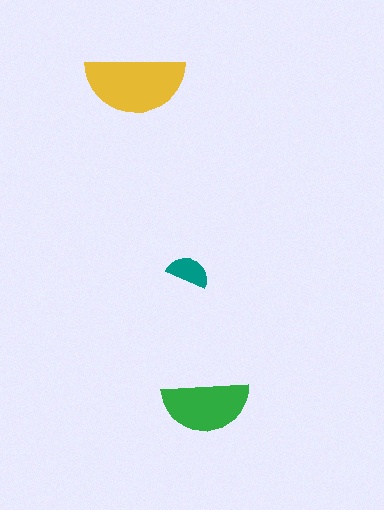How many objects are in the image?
There are 3 objects in the image.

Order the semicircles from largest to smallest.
the yellow one, the green one, the teal one.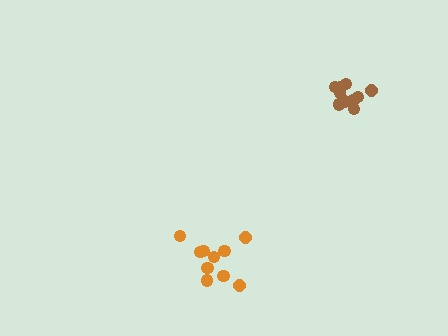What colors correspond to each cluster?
The clusters are colored: brown, orange.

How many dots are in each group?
Group 1: 10 dots, Group 2: 10 dots (20 total).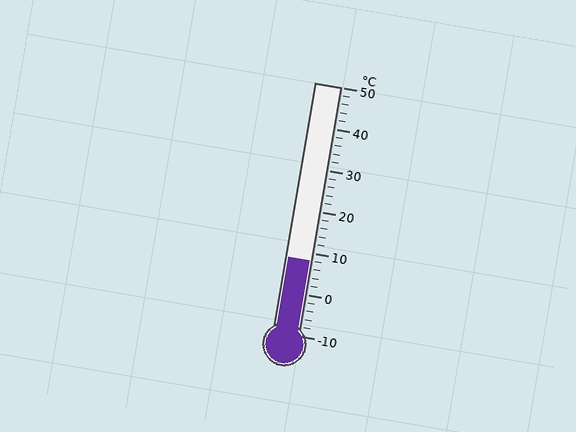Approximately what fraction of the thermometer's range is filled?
The thermometer is filled to approximately 30% of its range.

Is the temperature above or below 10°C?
The temperature is below 10°C.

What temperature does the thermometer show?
The thermometer shows approximately 8°C.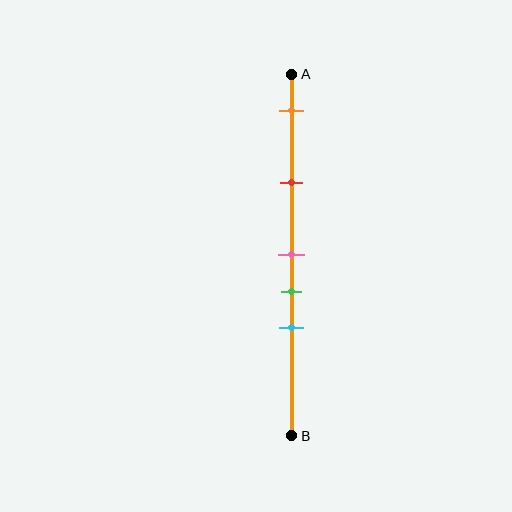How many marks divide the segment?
There are 5 marks dividing the segment.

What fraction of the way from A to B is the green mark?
The green mark is approximately 60% (0.6) of the way from A to B.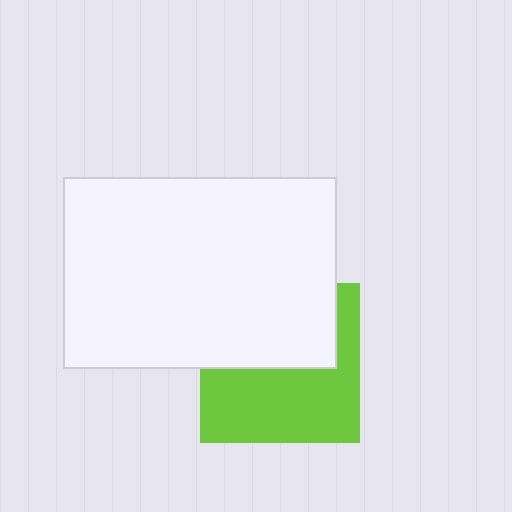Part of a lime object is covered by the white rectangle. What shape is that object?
It is a square.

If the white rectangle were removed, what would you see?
You would see the complete lime square.